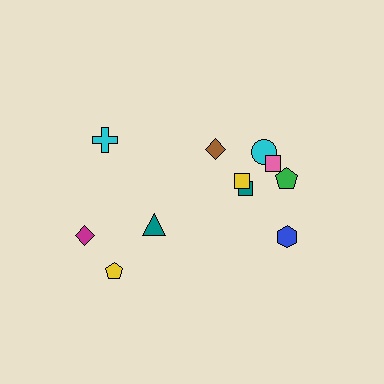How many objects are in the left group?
There are 4 objects.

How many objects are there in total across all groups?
There are 11 objects.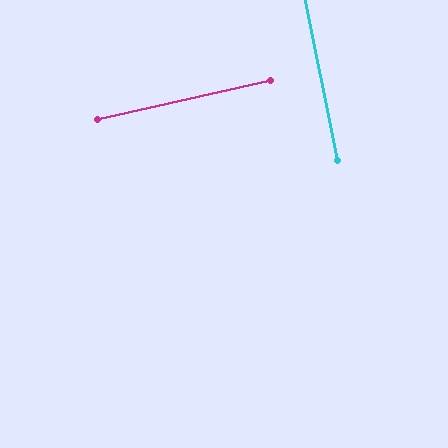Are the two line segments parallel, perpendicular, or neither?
Perpendicular — they meet at approximately 89°.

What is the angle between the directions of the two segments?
Approximately 89 degrees.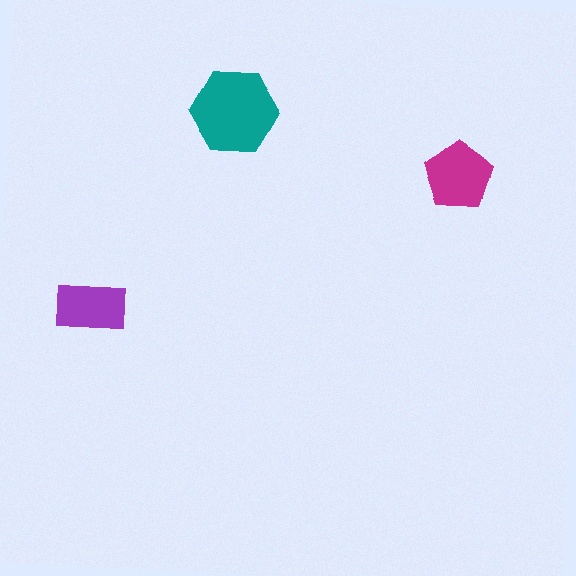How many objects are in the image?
There are 3 objects in the image.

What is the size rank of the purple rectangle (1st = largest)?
3rd.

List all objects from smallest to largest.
The purple rectangle, the magenta pentagon, the teal hexagon.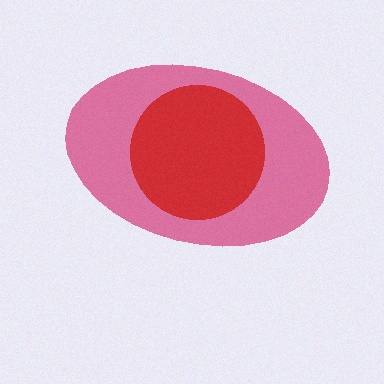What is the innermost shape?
The red circle.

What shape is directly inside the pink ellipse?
The red circle.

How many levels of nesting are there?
2.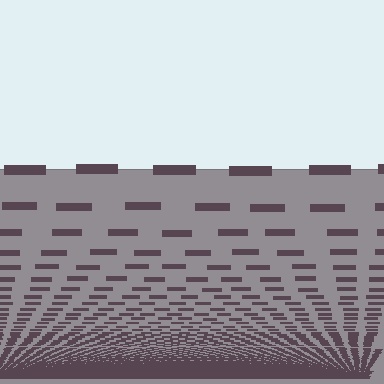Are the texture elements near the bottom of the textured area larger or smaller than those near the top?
Smaller. The gradient is inverted — elements near the bottom are smaller and denser.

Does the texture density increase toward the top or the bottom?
Density increases toward the bottom.